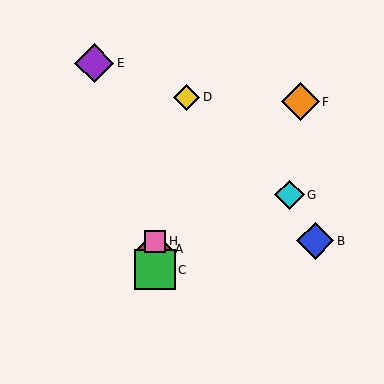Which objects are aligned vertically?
Objects A, C, H are aligned vertically.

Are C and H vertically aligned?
Yes, both are at x≈155.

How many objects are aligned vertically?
3 objects (A, C, H) are aligned vertically.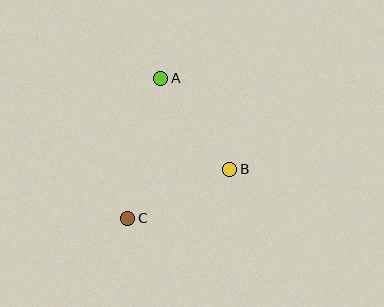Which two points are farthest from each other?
Points A and C are farthest from each other.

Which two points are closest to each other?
Points B and C are closest to each other.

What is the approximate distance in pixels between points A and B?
The distance between A and B is approximately 114 pixels.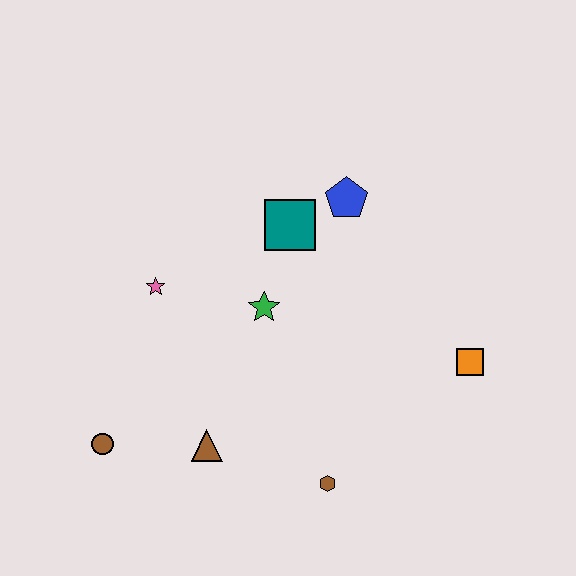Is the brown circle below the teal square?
Yes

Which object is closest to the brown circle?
The brown triangle is closest to the brown circle.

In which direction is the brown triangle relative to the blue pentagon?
The brown triangle is below the blue pentagon.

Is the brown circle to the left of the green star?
Yes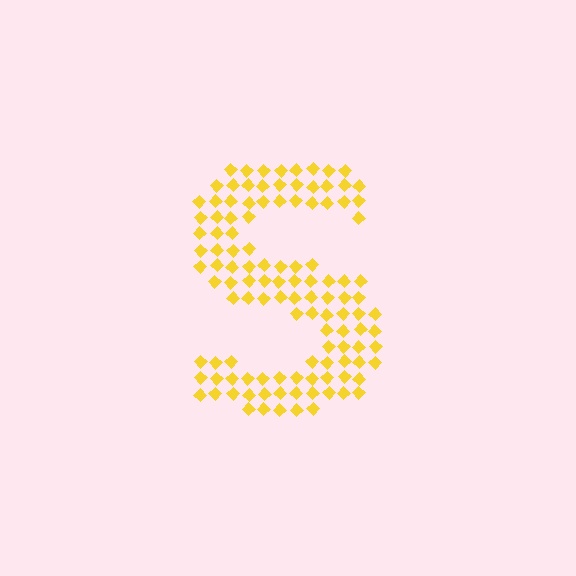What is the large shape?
The large shape is the letter S.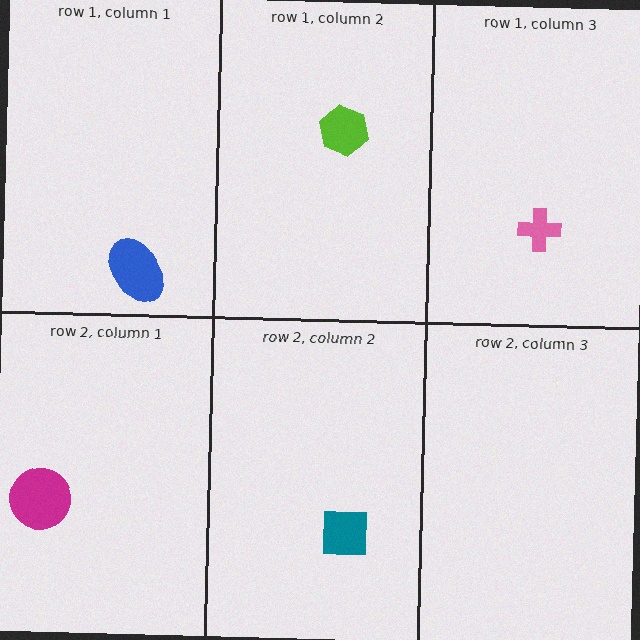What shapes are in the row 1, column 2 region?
The lime hexagon.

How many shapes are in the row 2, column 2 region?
1.